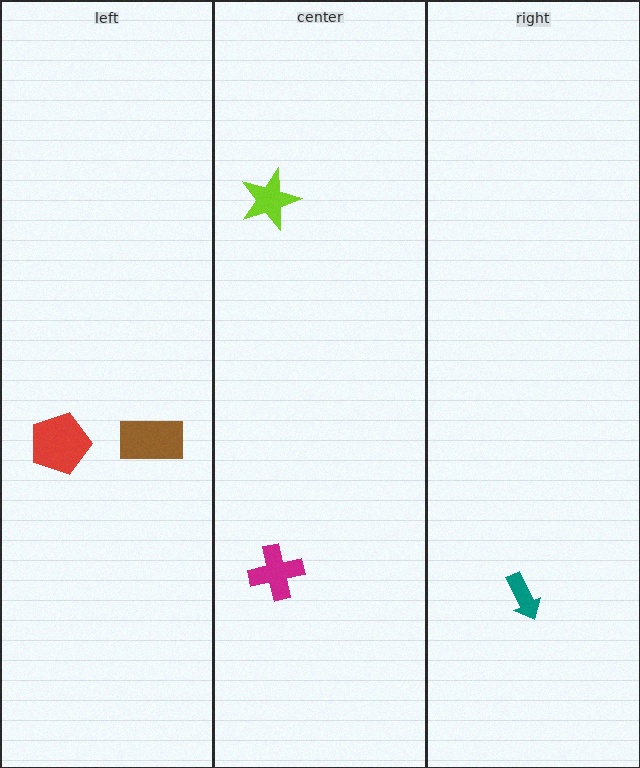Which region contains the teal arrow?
The right region.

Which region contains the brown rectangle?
The left region.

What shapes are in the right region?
The teal arrow.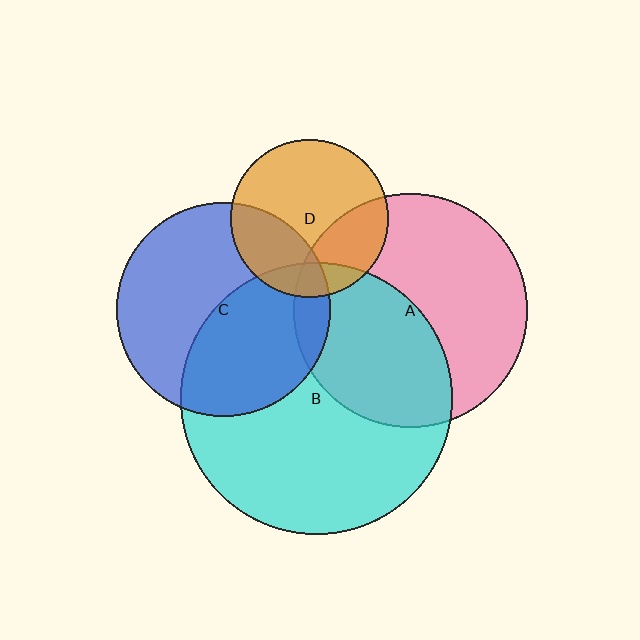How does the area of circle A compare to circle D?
Approximately 2.2 times.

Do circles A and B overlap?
Yes.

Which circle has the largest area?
Circle B (cyan).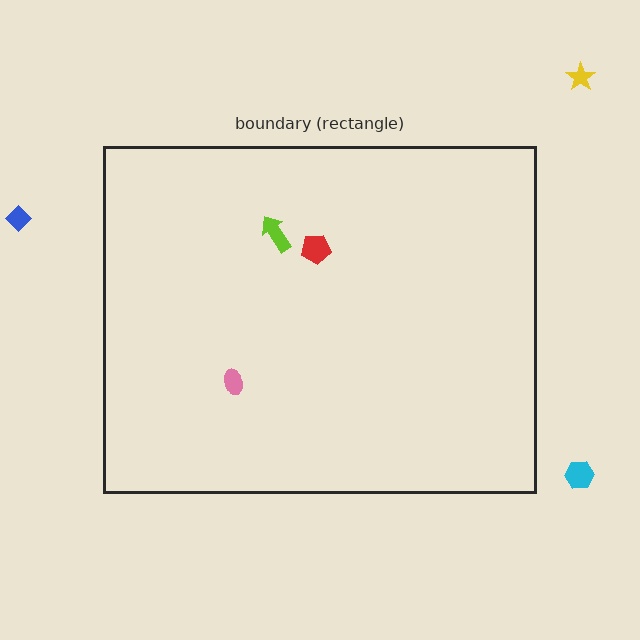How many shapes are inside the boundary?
3 inside, 3 outside.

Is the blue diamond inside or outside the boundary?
Outside.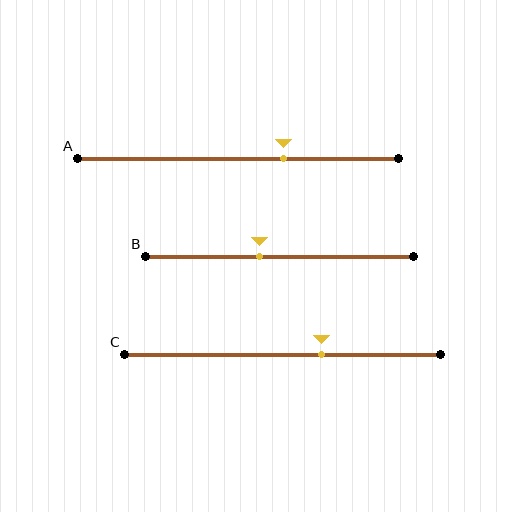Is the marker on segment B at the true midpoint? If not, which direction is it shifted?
No, the marker on segment B is shifted to the left by about 7% of the segment length.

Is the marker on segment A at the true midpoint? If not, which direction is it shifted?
No, the marker on segment A is shifted to the right by about 14% of the segment length.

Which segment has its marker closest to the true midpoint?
Segment B has its marker closest to the true midpoint.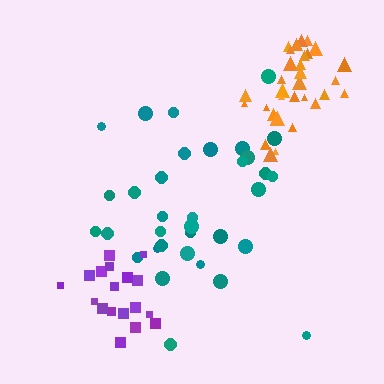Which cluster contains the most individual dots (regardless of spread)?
Teal (35).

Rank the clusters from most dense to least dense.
purple, orange, teal.